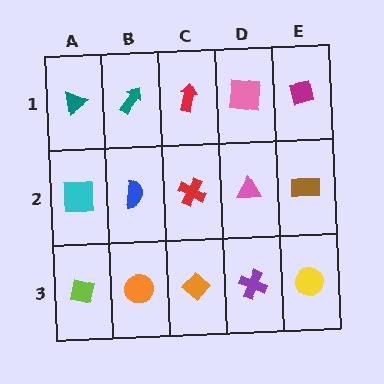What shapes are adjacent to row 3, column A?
A cyan square (row 2, column A), an orange circle (row 3, column B).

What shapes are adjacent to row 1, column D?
A pink triangle (row 2, column D), a red arrow (row 1, column C), a magenta square (row 1, column E).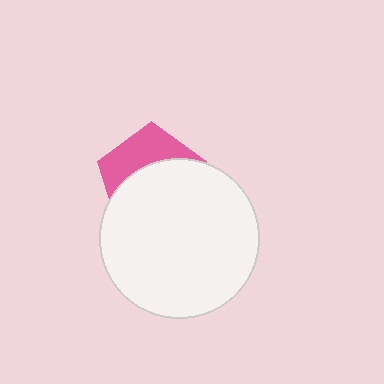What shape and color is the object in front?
The object in front is a white circle.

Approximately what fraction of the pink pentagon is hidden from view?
Roughly 62% of the pink pentagon is hidden behind the white circle.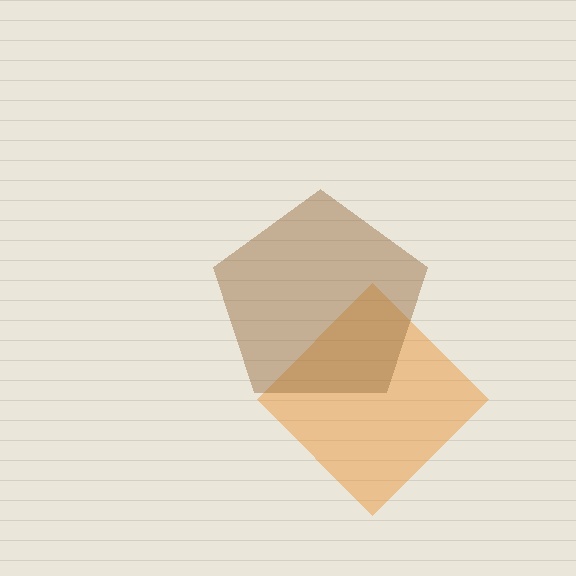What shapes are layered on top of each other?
The layered shapes are: an orange diamond, a brown pentagon.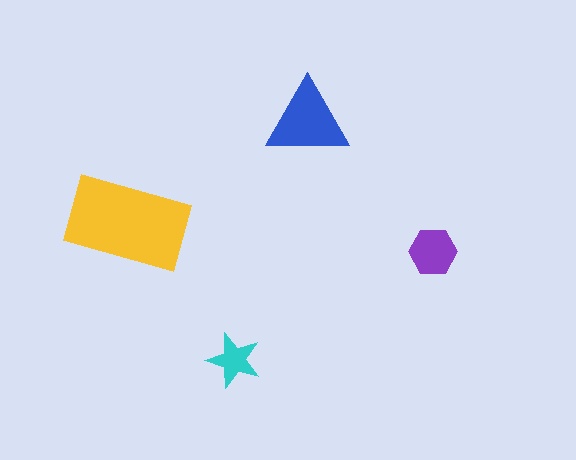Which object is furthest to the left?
The yellow rectangle is leftmost.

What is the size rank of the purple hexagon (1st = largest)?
3rd.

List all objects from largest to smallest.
The yellow rectangle, the blue triangle, the purple hexagon, the cyan star.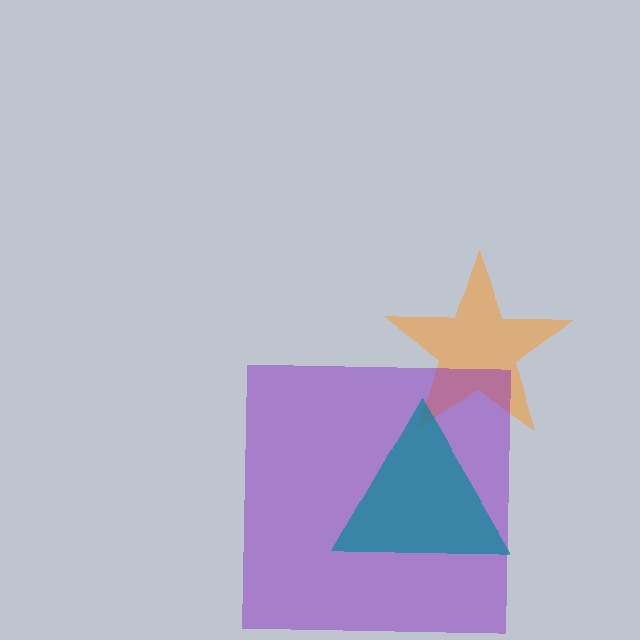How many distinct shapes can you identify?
There are 3 distinct shapes: an orange star, a purple square, a teal triangle.